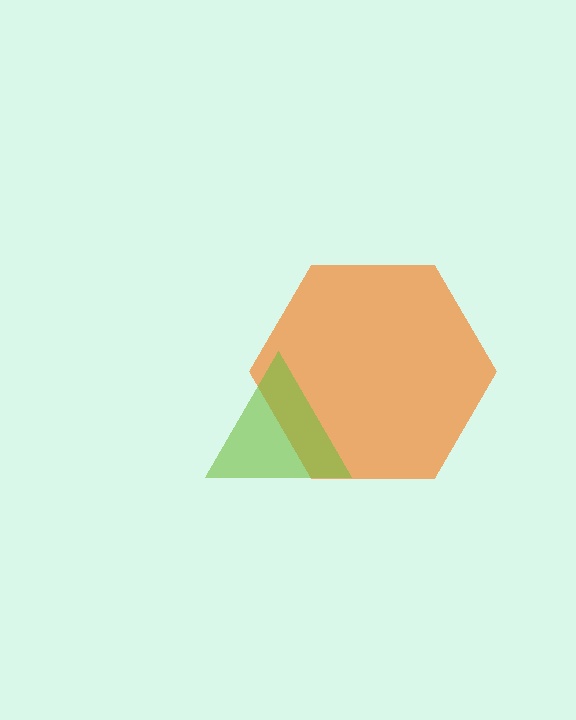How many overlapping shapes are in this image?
There are 2 overlapping shapes in the image.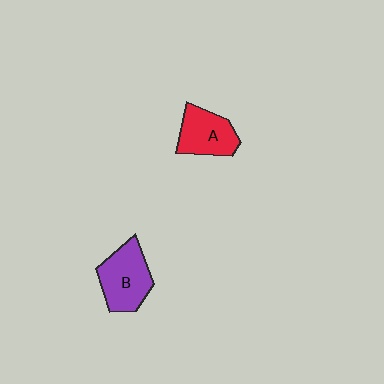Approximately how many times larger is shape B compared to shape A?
Approximately 1.2 times.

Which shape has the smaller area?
Shape A (red).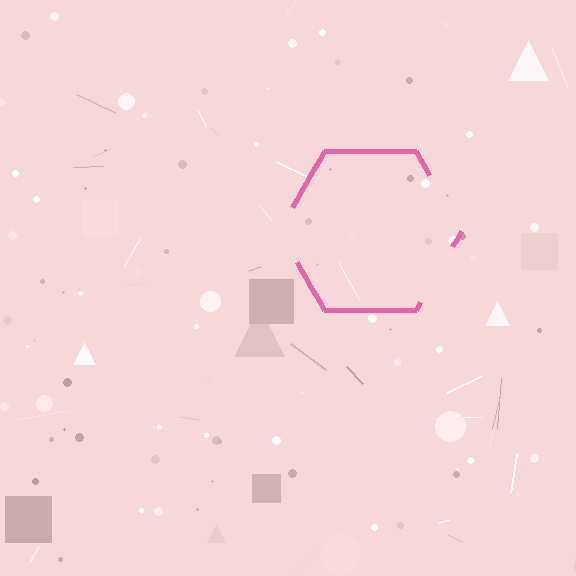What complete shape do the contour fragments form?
The contour fragments form a hexagon.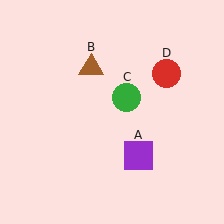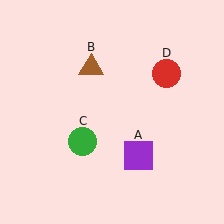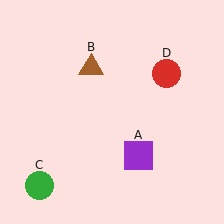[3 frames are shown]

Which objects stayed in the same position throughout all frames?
Purple square (object A) and brown triangle (object B) and red circle (object D) remained stationary.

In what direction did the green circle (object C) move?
The green circle (object C) moved down and to the left.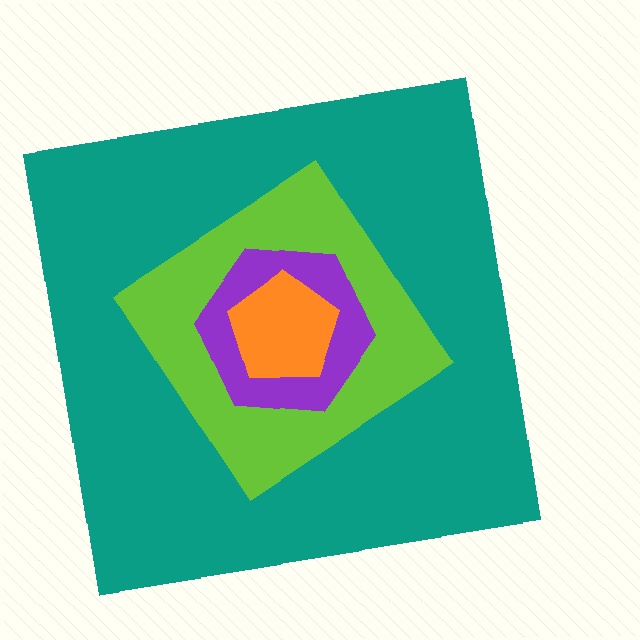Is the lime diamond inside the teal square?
Yes.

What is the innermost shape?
The orange pentagon.